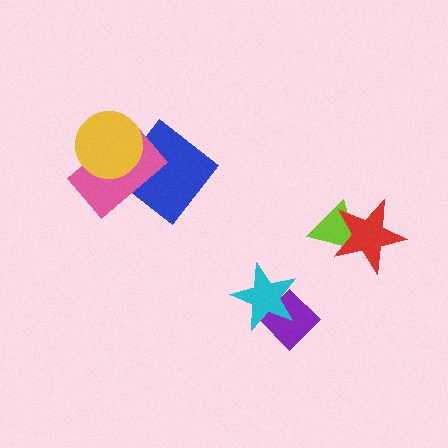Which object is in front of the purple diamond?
The cyan star is in front of the purple diamond.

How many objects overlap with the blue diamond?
2 objects overlap with the blue diamond.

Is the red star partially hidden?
No, no other shape covers it.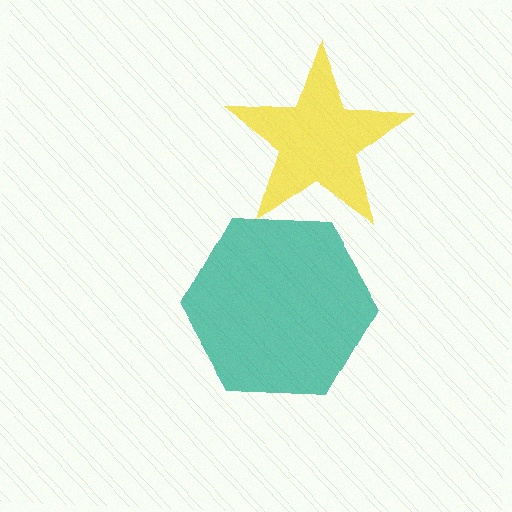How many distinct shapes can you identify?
There are 2 distinct shapes: a yellow star, a teal hexagon.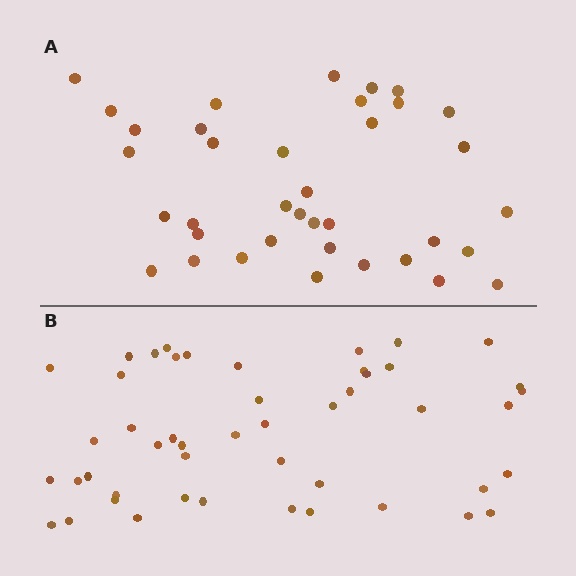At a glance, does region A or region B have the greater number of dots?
Region B (the bottom region) has more dots.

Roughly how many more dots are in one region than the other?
Region B has roughly 12 or so more dots than region A.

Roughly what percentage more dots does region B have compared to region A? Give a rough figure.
About 30% more.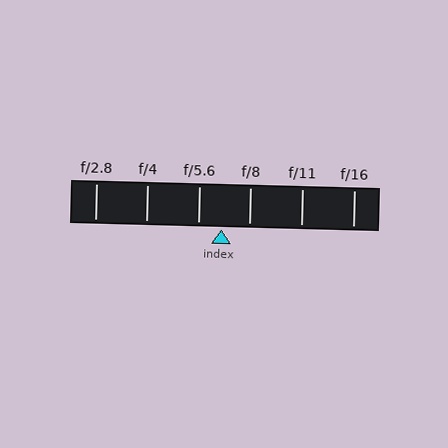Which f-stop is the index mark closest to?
The index mark is closest to f/5.6.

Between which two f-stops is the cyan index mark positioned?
The index mark is between f/5.6 and f/8.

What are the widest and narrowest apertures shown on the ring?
The widest aperture shown is f/2.8 and the narrowest is f/16.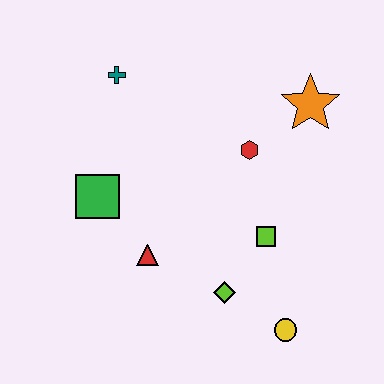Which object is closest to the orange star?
The red hexagon is closest to the orange star.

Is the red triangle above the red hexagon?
No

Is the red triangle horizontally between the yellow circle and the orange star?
No